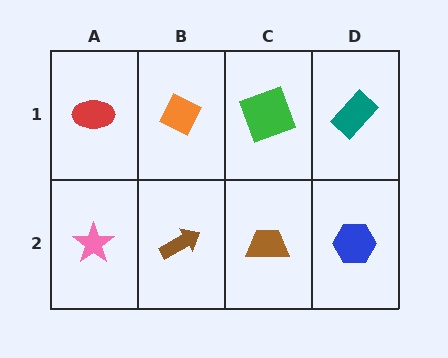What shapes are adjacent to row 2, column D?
A teal rectangle (row 1, column D), a brown trapezoid (row 2, column C).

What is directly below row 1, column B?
A brown arrow.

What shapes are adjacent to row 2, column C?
A green square (row 1, column C), a brown arrow (row 2, column B), a blue hexagon (row 2, column D).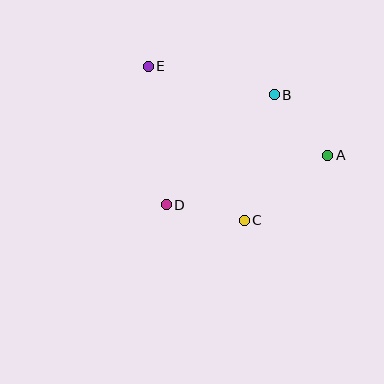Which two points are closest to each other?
Points C and D are closest to each other.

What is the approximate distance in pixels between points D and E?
The distance between D and E is approximately 140 pixels.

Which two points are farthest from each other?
Points A and E are farthest from each other.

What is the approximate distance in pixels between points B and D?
The distance between B and D is approximately 154 pixels.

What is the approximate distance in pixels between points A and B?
The distance between A and B is approximately 81 pixels.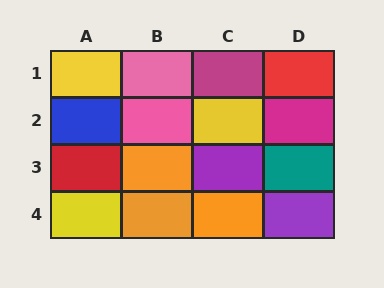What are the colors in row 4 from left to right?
Yellow, orange, orange, purple.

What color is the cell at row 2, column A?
Blue.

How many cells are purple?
2 cells are purple.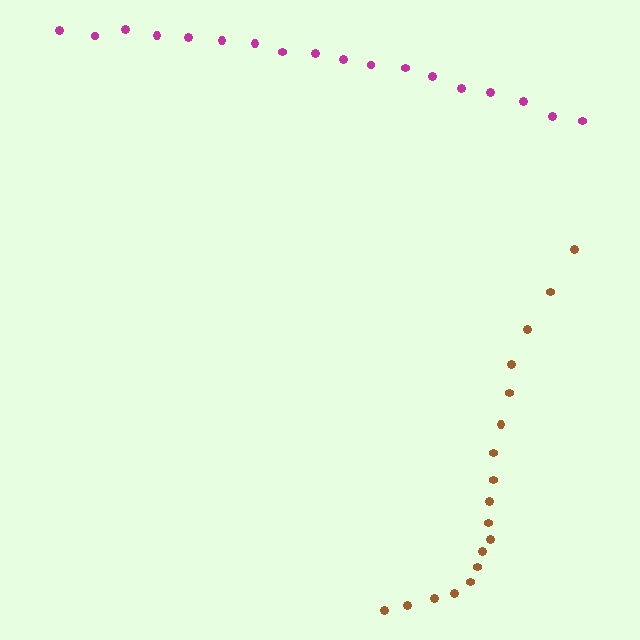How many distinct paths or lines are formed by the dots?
There are 2 distinct paths.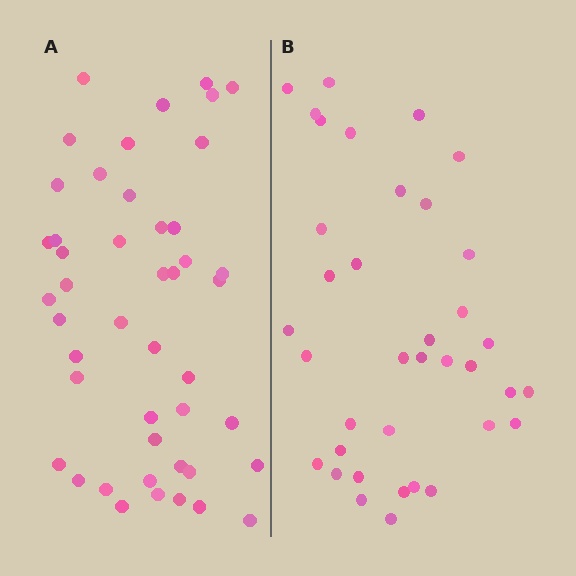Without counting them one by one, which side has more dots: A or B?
Region A (the left region) has more dots.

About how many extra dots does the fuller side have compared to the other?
Region A has roughly 8 or so more dots than region B.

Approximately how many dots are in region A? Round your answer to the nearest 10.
About 50 dots. (The exact count is 46, which rounds to 50.)